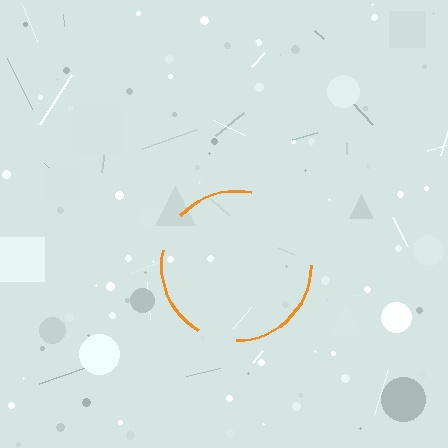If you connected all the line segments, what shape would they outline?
They would outline a circle.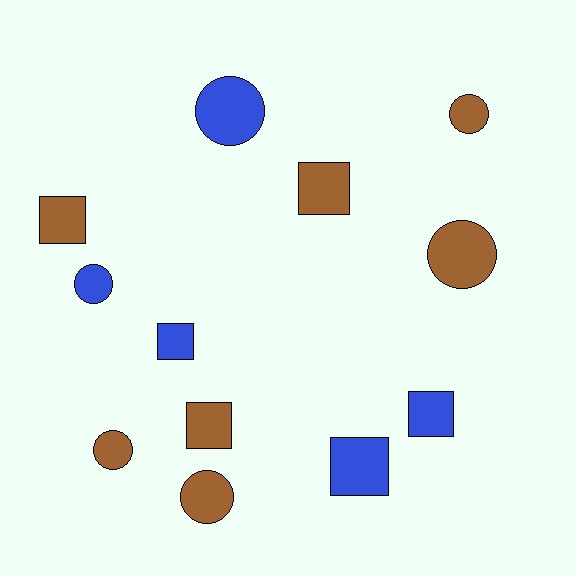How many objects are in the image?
There are 12 objects.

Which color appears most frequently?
Brown, with 7 objects.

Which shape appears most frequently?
Square, with 6 objects.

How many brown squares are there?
There are 3 brown squares.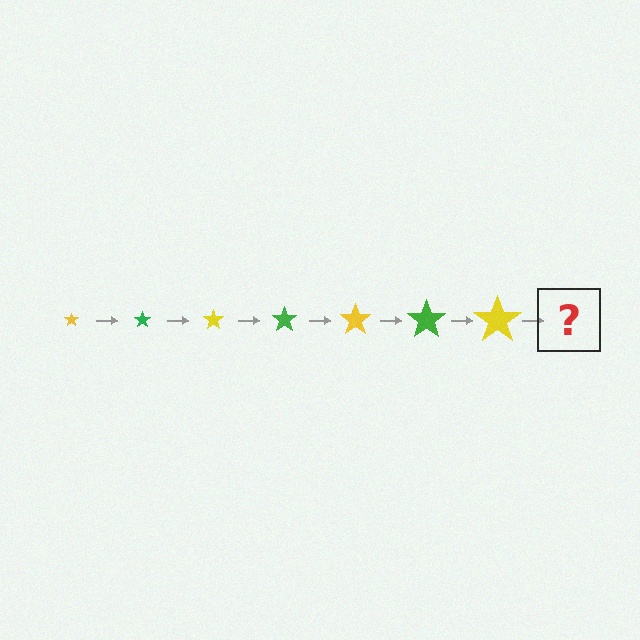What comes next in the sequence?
The next element should be a green star, larger than the previous one.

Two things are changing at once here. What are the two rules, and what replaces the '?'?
The two rules are that the star grows larger each step and the color cycles through yellow and green. The '?' should be a green star, larger than the previous one.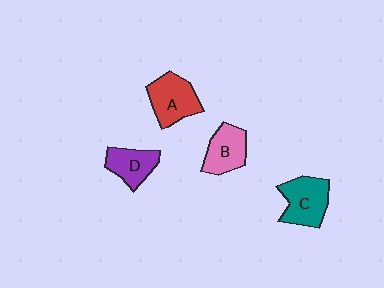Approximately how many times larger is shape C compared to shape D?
Approximately 1.3 times.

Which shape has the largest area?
Shape C (teal).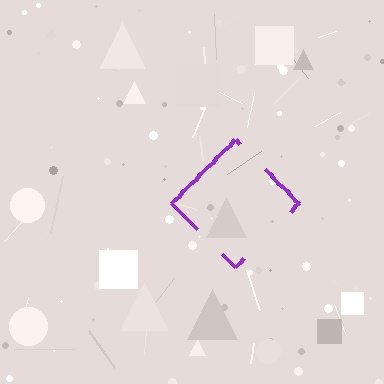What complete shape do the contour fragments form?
The contour fragments form a diamond.